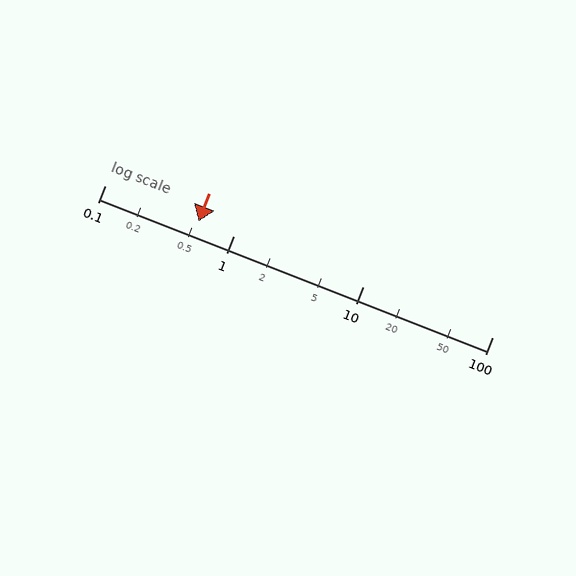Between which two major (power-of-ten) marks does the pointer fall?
The pointer is between 0.1 and 1.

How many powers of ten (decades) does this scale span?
The scale spans 3 decades, from 0.1 to 100.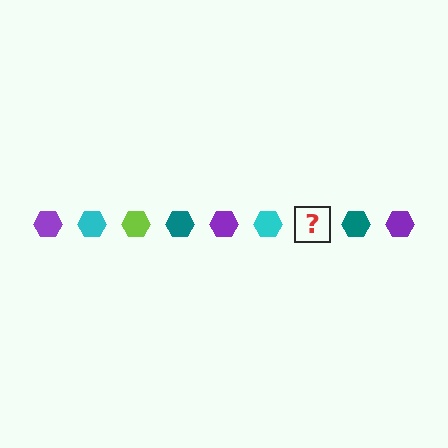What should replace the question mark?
The question mark should be replaced with a lime hexagon.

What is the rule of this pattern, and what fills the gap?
The rule is that the pattern cycles through purple, cyan, lime, teal hexagons. The gap should be filled with a lime hexagon.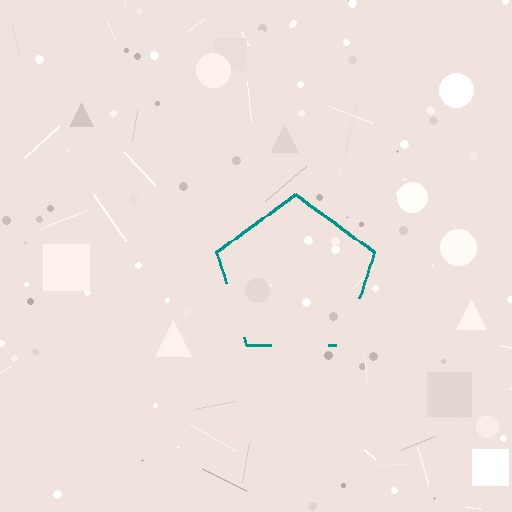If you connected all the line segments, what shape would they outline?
They would outline a pentagon.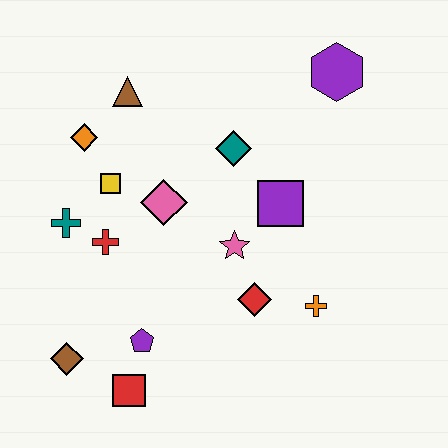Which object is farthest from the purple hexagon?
The brown diamond is farthest from the purple hexagon.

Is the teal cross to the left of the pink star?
Yes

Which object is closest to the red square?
The purple pentagon is closest to the red square.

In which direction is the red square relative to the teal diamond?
The red square is below the teal diamond.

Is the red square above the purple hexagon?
No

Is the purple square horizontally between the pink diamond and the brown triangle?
No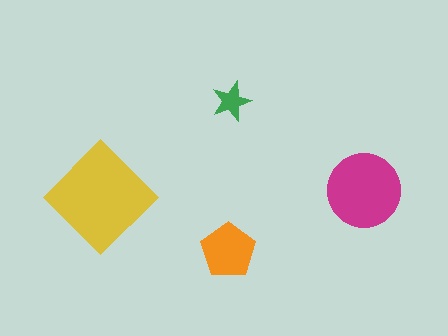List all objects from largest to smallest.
The yellow diamond, the magenta circle, the orange pentagon, the green star.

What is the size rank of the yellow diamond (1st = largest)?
1st.